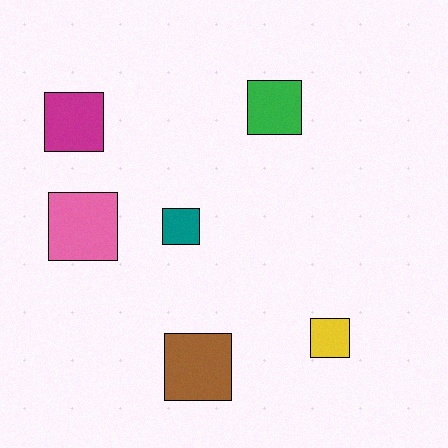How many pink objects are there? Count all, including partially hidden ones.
There is 1 pink object.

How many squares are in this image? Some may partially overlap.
There are 6 squares.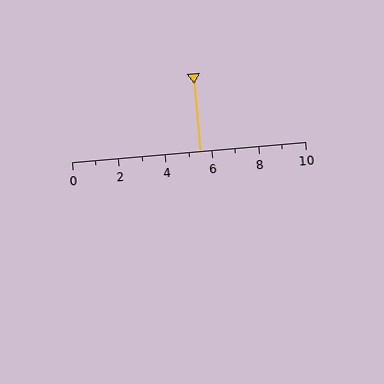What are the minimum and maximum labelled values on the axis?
The axis runs from 0 to 10.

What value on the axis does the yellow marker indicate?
The marker indicates approximately 5.5.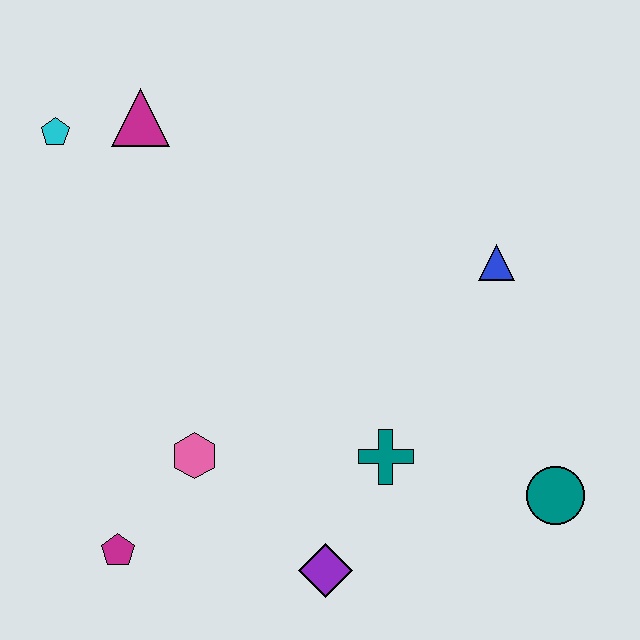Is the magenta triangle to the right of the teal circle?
No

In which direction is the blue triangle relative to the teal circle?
The blue triangle is above the teal circle.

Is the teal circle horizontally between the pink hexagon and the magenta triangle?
No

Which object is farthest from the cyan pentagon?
The teal circle is farthest from the cyan pentagon.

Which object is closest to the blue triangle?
The teal cross is closest to the blue triangle.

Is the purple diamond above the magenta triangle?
No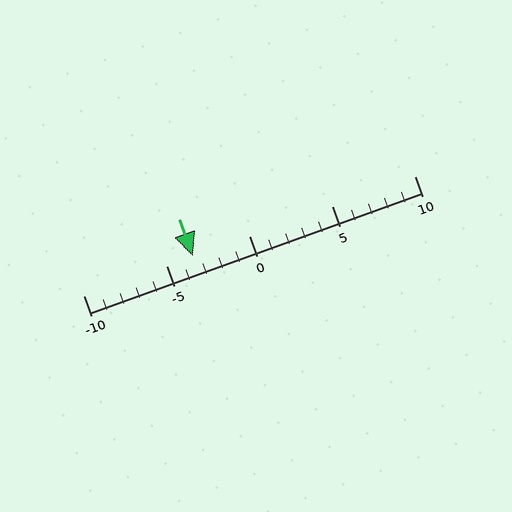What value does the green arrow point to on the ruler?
The green arrow points to approximately -3.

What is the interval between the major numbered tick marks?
The major tick marks are spaced 5 units apart.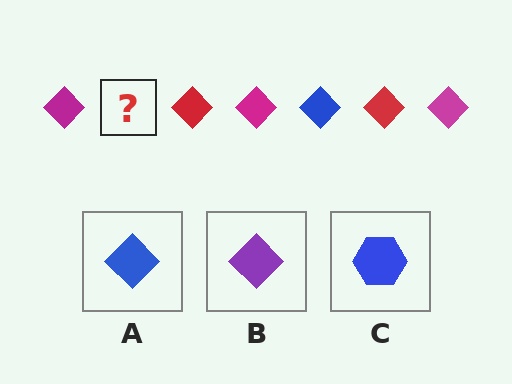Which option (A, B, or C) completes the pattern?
A.